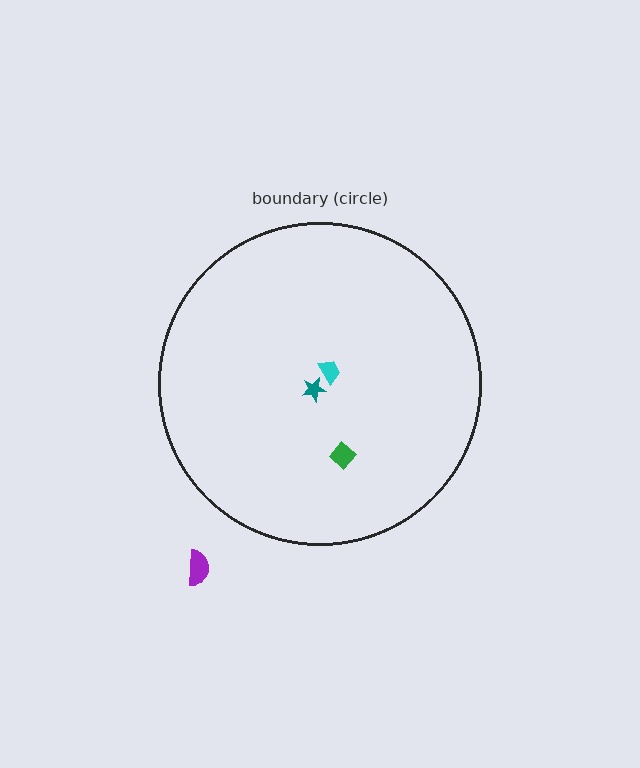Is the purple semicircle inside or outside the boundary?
Outside.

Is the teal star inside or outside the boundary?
Inside.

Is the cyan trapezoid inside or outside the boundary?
Inside.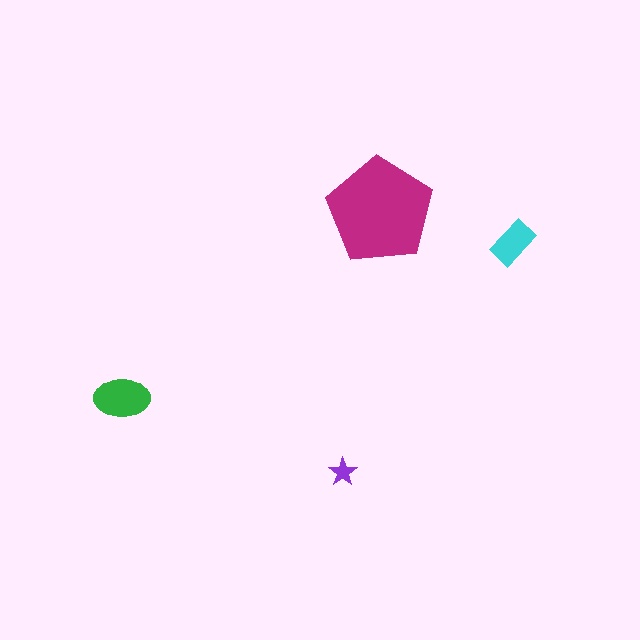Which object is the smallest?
The purple star.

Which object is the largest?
The magenta pentagon.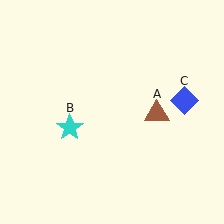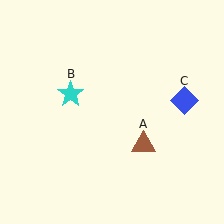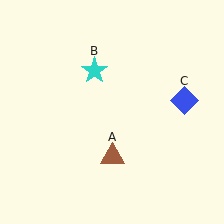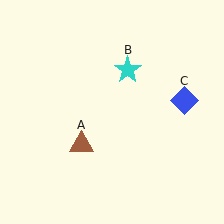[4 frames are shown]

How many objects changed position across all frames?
2 objects changed position: brown triangle (object A), cyan star (object B).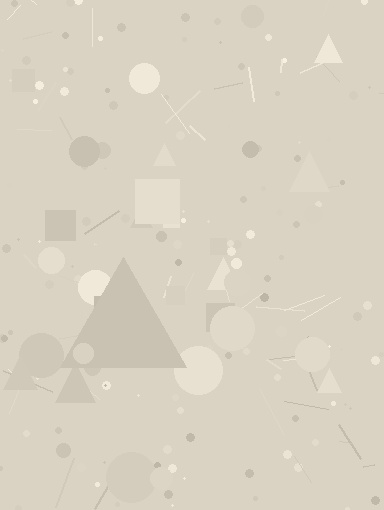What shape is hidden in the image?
A triangle is hidden in the image.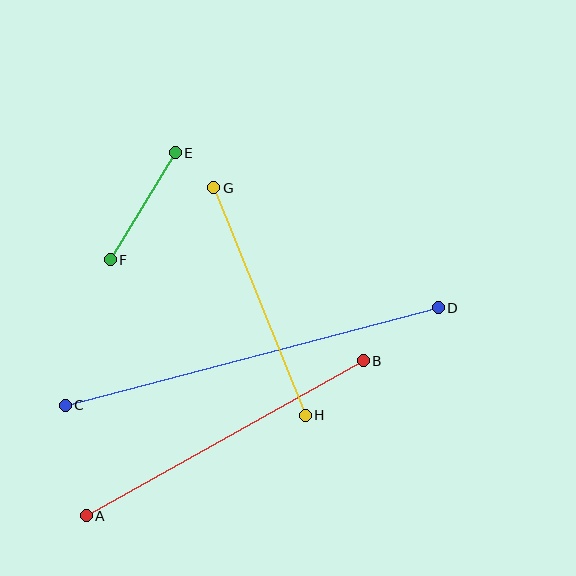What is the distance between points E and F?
The distance is approximately 125 pixels.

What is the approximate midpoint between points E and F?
The midpoint is at approximately (143, 206) pixels.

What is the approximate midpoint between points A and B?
The midpoint is at approximately (225, 438) pixels.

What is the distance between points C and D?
The distance is approximately 385 pixels.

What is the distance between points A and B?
The distance is approximately 318 pixels.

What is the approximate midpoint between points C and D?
The midpoint is at approximately (252, 357) pixels.